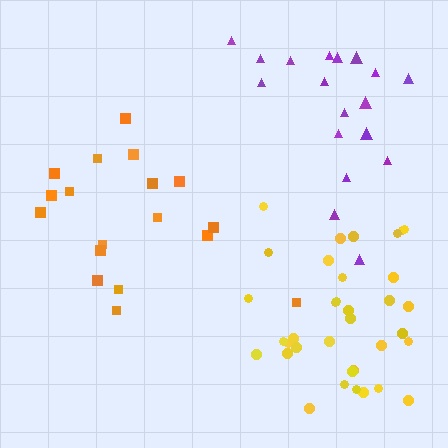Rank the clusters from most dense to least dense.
yellow, purple, orange.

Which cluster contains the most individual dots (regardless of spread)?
Yellow (35).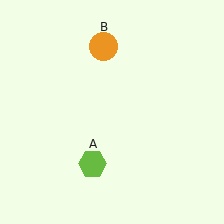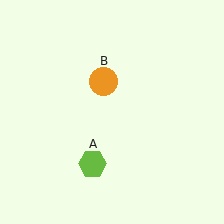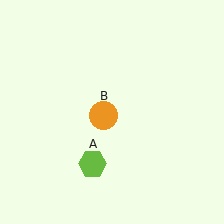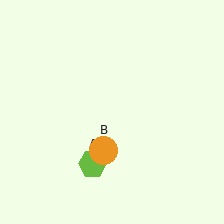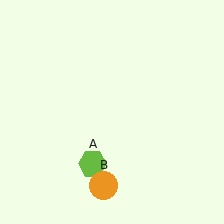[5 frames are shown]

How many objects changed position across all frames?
1 object changed position: orange circle (object B).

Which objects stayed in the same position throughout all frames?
Lime hexagon (object A) remained stationary.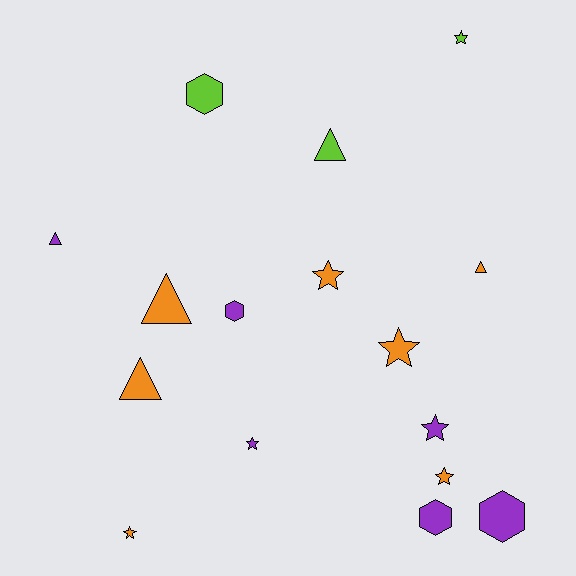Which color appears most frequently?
Orange, with 7 objects.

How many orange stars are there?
There are 4 orange stars.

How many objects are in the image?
There are 16 objects.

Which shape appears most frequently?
Star, with 7 objects.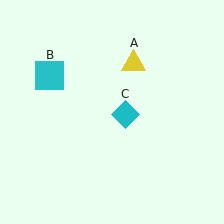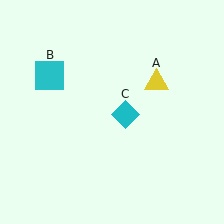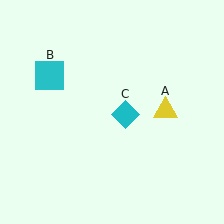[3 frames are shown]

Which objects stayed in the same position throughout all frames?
Cyan square (object B) and cyan diamond (object C) remained stationary.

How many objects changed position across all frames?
1 object changed position: yellow triangle (object A).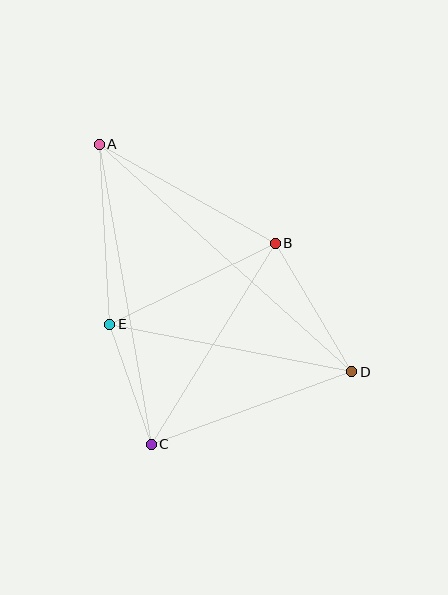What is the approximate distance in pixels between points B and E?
The distance between B and E is approximately 184 pixels.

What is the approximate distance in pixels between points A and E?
The distance between A and E is approximately 180 pixels.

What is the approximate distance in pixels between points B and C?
The distance between B and C is approximately 236 pixels.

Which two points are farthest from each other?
Points A and D are farthest from each other.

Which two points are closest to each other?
Points C and E are closest to each other.